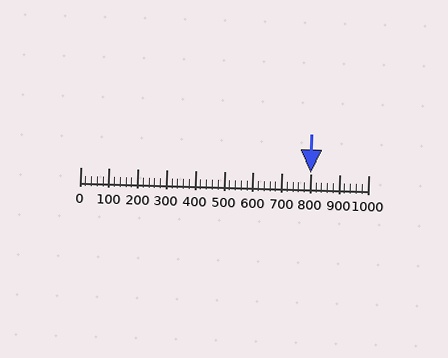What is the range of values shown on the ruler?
The ruler shows values from 0 to 1000.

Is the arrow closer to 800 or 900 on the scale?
The arrow is closer to 800.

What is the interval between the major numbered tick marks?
The major tick marks are spaced 100 units apart.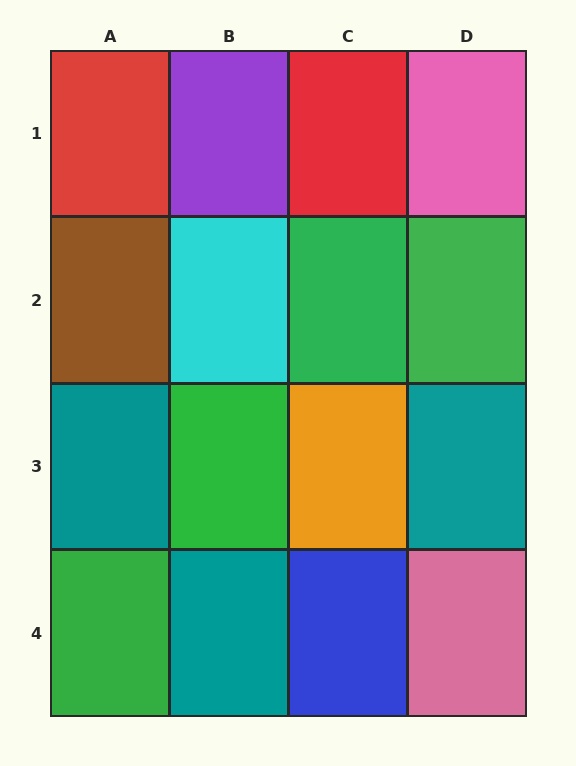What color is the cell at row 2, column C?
Green.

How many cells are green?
4 cells are green.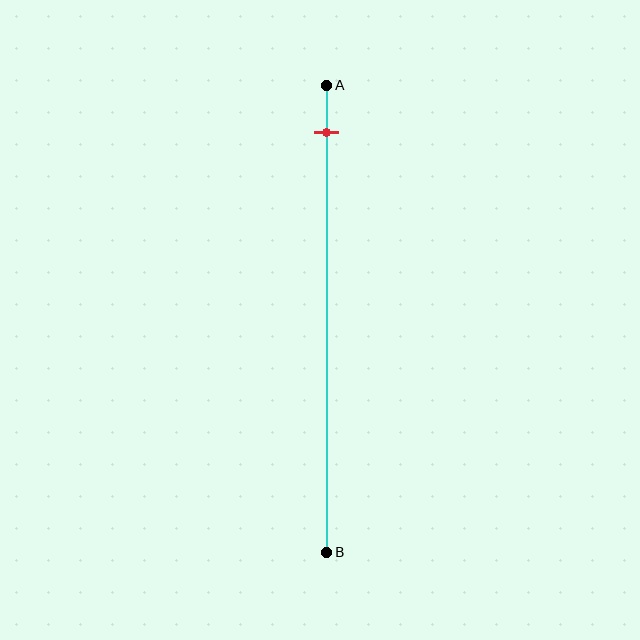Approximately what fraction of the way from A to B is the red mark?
The red mark is approximately 10% of the way from A to B.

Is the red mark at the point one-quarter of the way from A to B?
No, the mark is at about 10% from A, not at the 25% one-quarter point.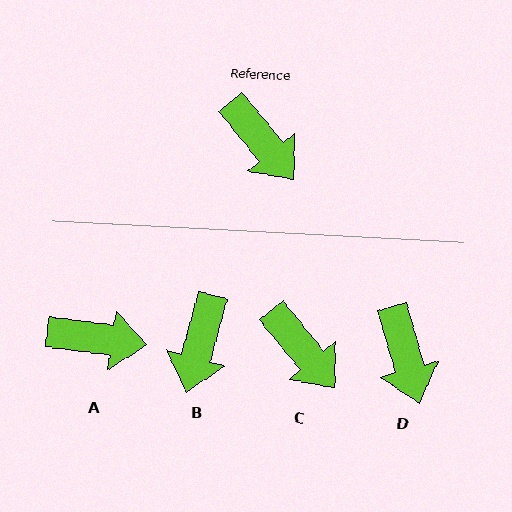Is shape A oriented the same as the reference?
No, it is off by about 43 degrees.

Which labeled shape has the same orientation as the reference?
C.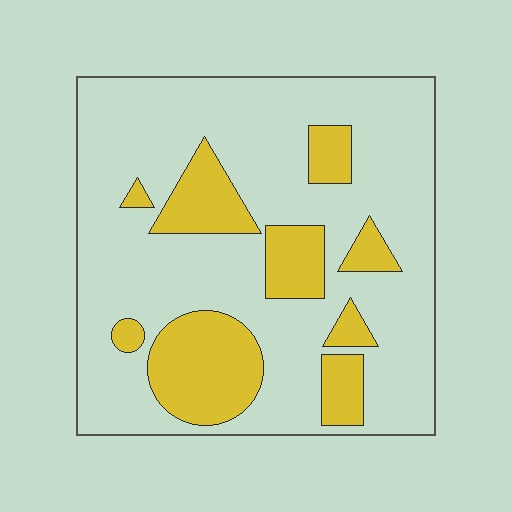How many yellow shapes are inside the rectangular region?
9.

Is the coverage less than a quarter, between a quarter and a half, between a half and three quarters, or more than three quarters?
Less than a quarter.